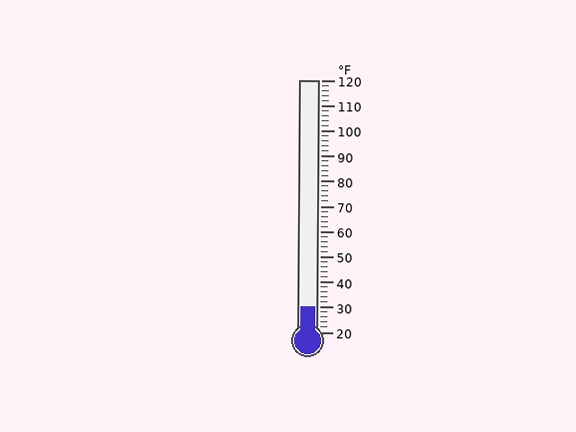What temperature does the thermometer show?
The thermometer shows approximately 30°F.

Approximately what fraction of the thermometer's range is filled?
The thermometer is filled to approximately 10% of its range.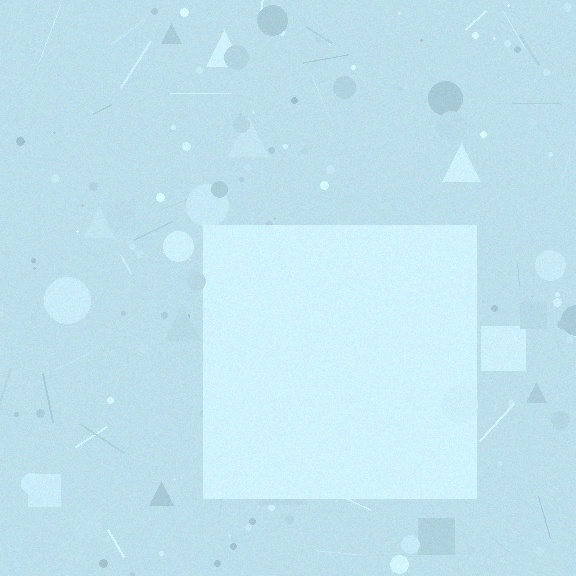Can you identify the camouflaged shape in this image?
The camouflaged shape is a square.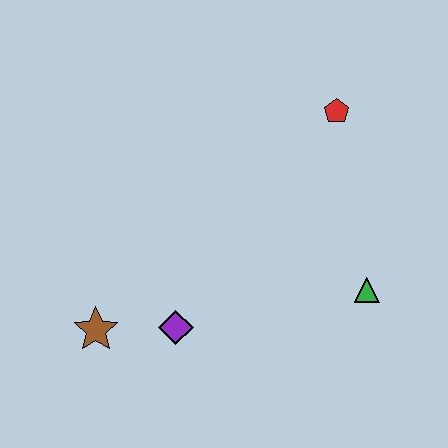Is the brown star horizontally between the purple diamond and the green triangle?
No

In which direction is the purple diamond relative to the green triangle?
The purple diamond is to the left of the green triangle.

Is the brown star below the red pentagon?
Yes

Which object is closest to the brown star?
The purple diamond is closest to the brown star.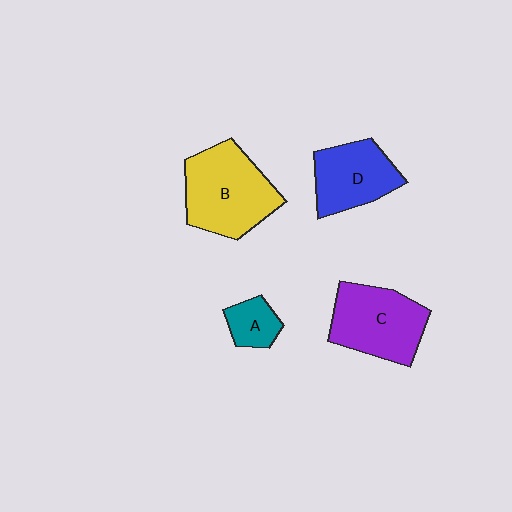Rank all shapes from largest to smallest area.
From largest to smallest: B (yellow), C (purple), D (blue), A (teal).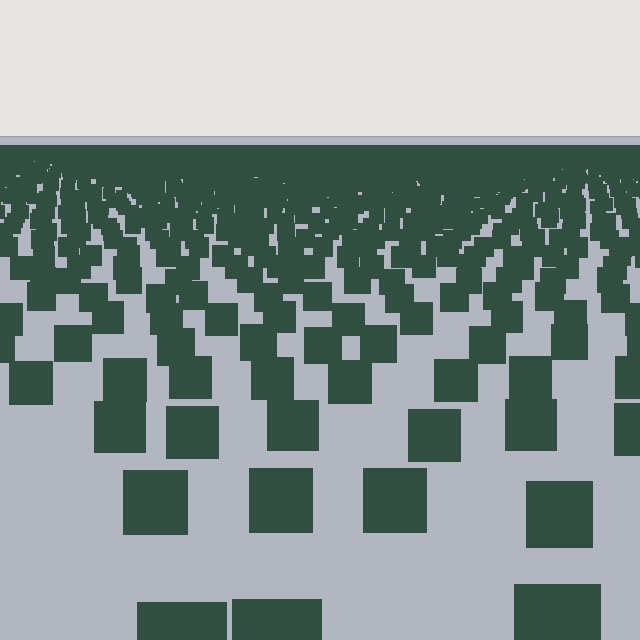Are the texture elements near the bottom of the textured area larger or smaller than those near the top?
Larger. Near the bottom, elements are closer to the viewer and appear at a bigger on-screen size.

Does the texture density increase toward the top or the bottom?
Density increases toward the top.